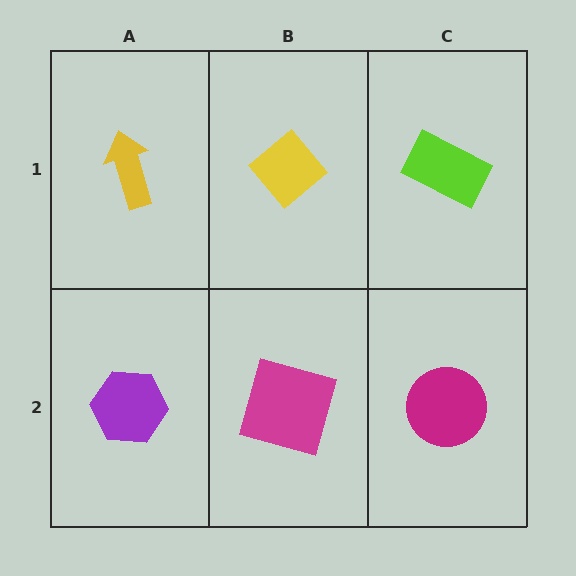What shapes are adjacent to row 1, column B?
A magenta square (row 2, column B), a yellow arrow (row 1, column A), a lime rectangle (row 1, column C).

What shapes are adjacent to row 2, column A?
A yellow arrow (row 1, column A), a magenta square (row 2, column B).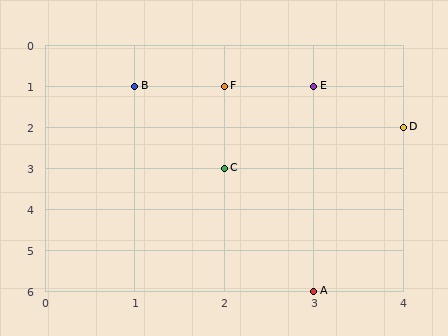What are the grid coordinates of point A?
Point A is at grid coordinates (3, 6).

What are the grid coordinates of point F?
Point F is at grid coordinates (2, 1).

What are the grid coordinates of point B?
Point B is at grid coordinates (1, 1).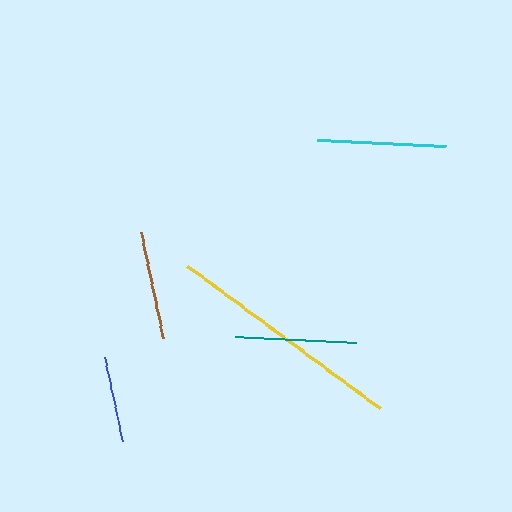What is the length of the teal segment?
The teal segment is approximately 121 pixels long.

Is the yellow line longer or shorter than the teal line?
The yellow line is longer than the teal line.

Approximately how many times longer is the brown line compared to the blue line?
The brown line is approximately 1.3 times the length of the blue line.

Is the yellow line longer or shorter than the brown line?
The yellow line is longer than the brown line.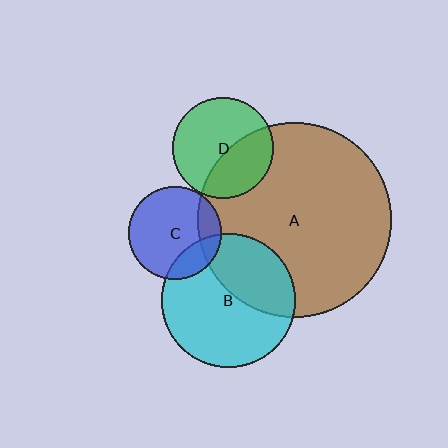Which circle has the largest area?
Circle A (brown).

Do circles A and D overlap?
Yes.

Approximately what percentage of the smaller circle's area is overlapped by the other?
Approximately 40%.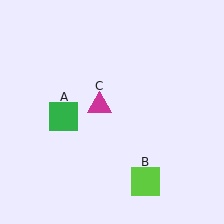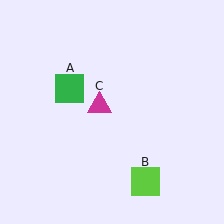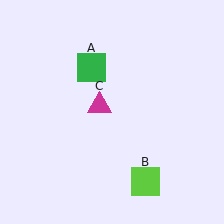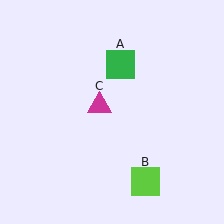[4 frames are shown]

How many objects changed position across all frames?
1 object changed position: green square (object A).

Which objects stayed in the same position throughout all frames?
Lime square (object B) and magenta triangle (object C) remained stationary.